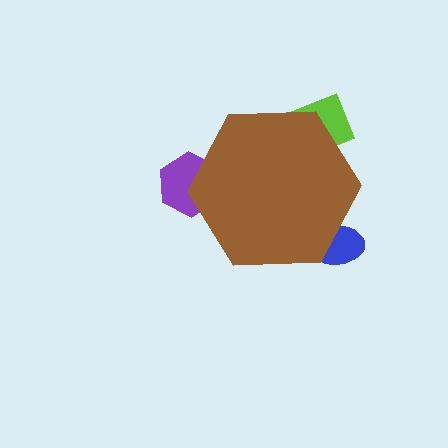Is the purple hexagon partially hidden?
Yes, the purple hexagon is partially hidden behind the brown hexagon.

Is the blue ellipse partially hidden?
Yes, the blue ellipse is partially hidden behind the brown hexagon.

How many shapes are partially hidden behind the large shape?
3 shapes are partially hidden.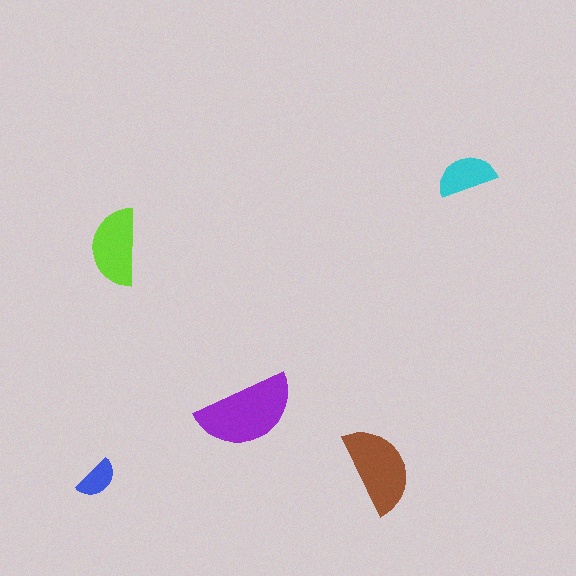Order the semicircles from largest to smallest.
the purple one, the brown one, the lime one, the cyan one, the blue one.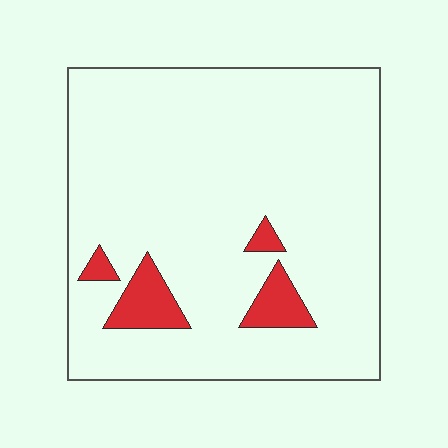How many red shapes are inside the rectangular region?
4.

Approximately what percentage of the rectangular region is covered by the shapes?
Approximately 10%.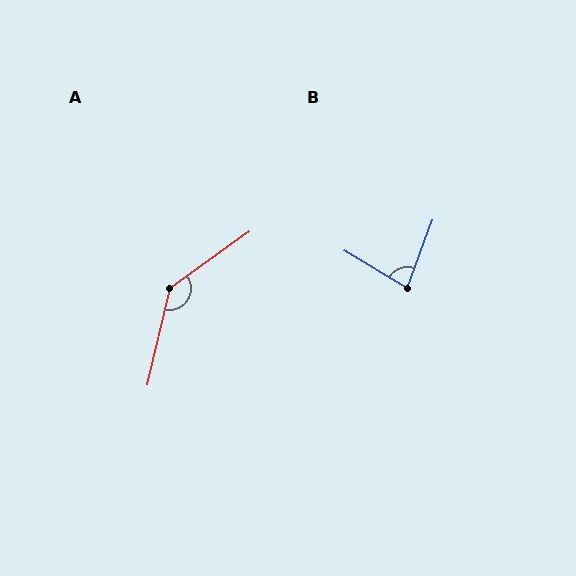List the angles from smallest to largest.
B (79°), A (139°).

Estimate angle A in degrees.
Approximately 139 degrees.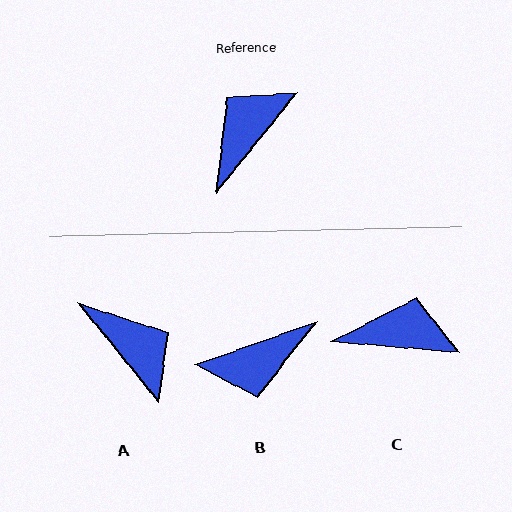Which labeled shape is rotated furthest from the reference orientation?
B, about 149 degrees away.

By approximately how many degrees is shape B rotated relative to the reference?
Approximately 149 degrees counter-clockwise.